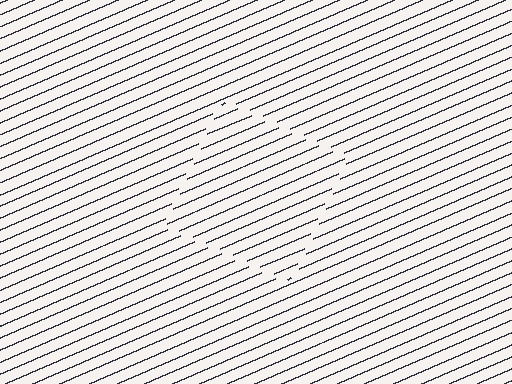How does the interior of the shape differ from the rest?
The interior of the shape contains the same grating, shifted by half a period — the contour is defined by the phase discontinuity where line-ends from the inner and outer gratings abut.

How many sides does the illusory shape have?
4 sides — the line-ends trace a square.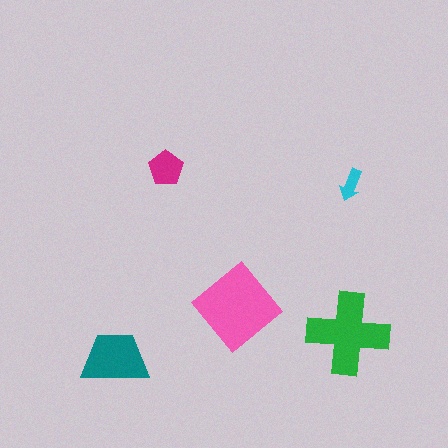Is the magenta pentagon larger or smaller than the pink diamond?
Smaller.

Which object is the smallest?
The cyan arrow.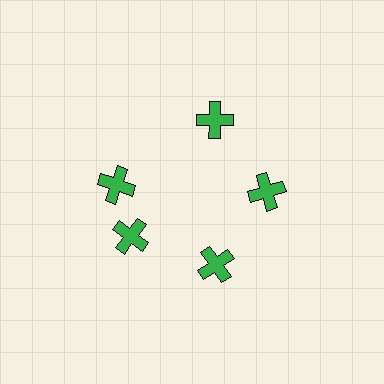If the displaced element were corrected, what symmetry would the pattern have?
It would have 5-fold rotational symmetry — the pattern would map onto itself every 72 degrees.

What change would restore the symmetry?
The symmetry would be restored by rotating it back into even spacing with its neighbors so that all 5 crosses sit at equal angles and equal distance from the center.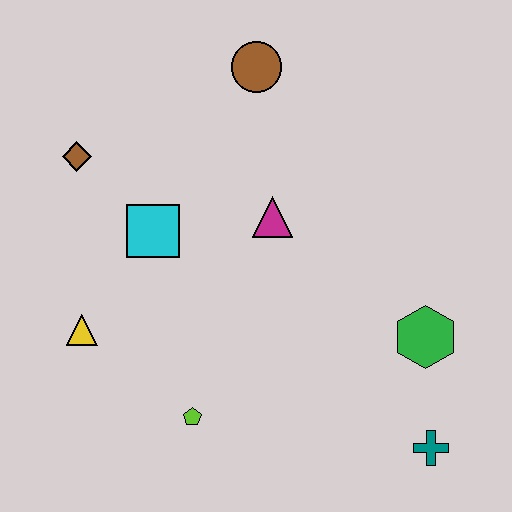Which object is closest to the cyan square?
The brown diamond is closest to the cyan square.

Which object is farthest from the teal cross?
The brown diamond is farthest from the teal cross.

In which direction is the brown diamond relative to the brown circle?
The brown diamond is to the left of the brown circle.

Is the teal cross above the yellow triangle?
No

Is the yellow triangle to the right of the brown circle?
No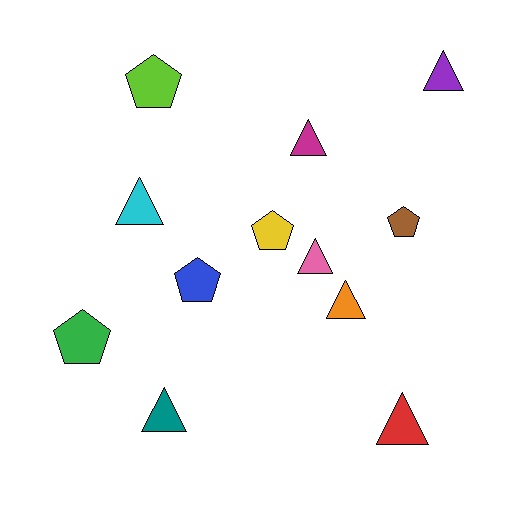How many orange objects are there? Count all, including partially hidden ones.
There is 1 orange object.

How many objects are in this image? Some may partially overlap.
There are 12 objects.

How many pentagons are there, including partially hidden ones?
There are 5 pentagons.